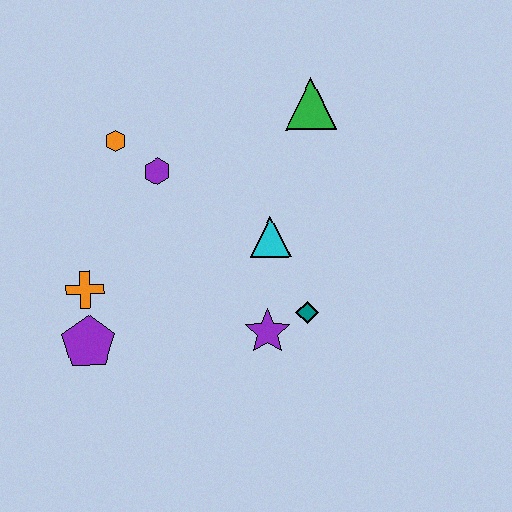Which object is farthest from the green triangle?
The purple pentagon is farthest from the green triangle.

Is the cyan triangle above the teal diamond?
Yes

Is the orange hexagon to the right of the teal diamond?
No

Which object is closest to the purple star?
The teal diamond is closest to the purple star.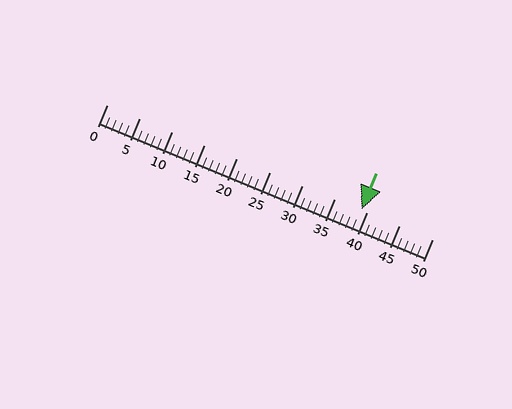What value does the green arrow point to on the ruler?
The green arrow points to approximately 39.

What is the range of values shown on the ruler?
The ruler shows values from 0 to 50.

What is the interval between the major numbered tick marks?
The major tick marks are spaced 5 units apart.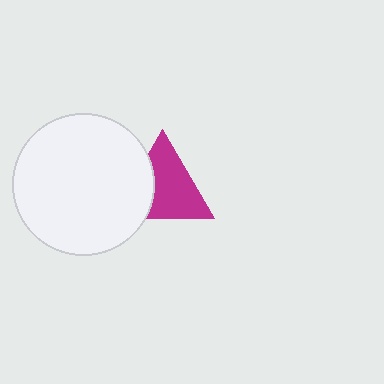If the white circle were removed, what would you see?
You would see the complete magenta triangle.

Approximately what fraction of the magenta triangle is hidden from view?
Roughly 32% of the magenta triangle is hidden behind the white circle.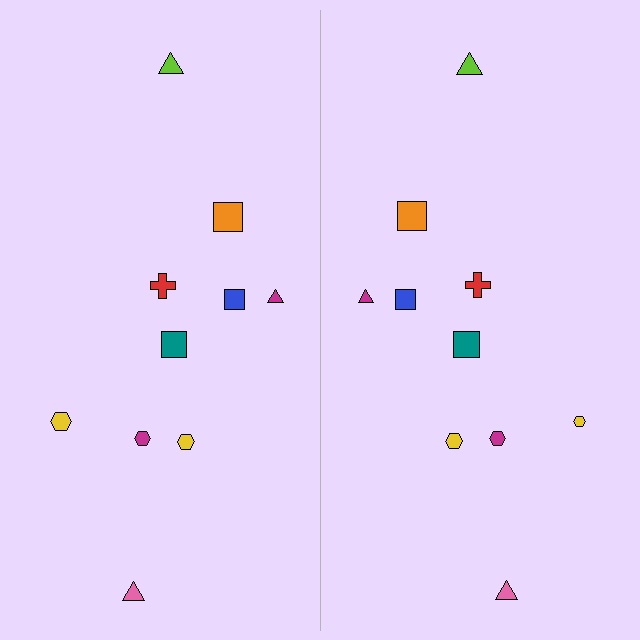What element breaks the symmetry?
The yellow hexagon on the right side has a different size than its mirror counterpart.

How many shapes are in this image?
There are 20 shapes in this image.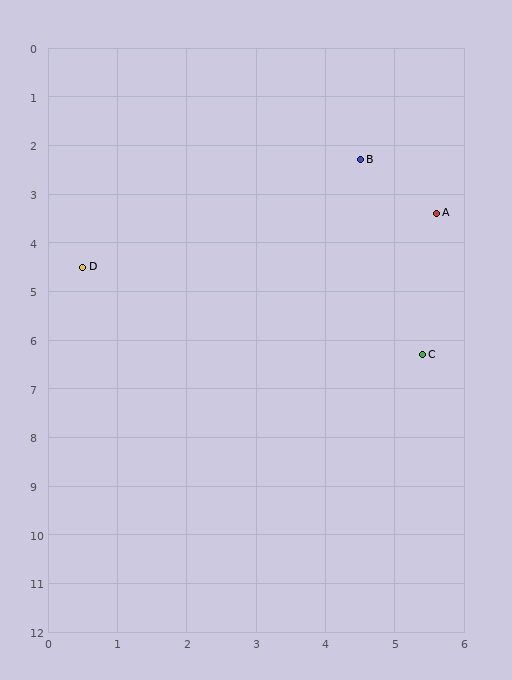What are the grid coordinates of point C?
Point C is at approximately (5.4, 6.3).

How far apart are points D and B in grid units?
Points D and B are about 4.6 grid units apart.